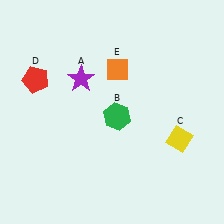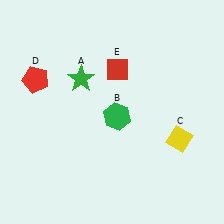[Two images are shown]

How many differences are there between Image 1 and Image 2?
There are 2 differences between the two images.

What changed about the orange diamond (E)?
In Image 1, E is orange. In Image 2, it changed to red.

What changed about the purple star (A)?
In Image 1, A is purple. In Image 2, it changed to green.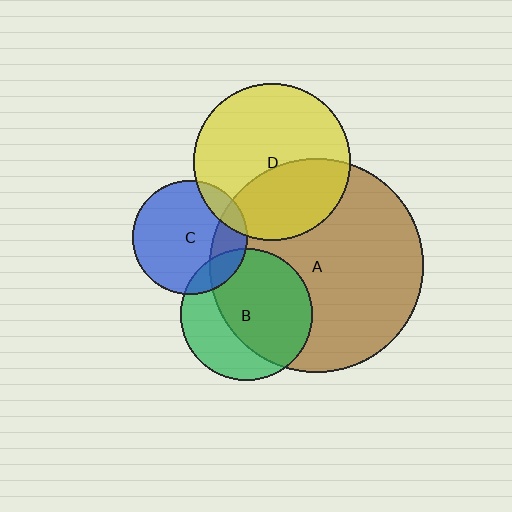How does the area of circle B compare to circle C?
Approximately 1.3 times.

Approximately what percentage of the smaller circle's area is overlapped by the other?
Approximately 20%.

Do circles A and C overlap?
Yes.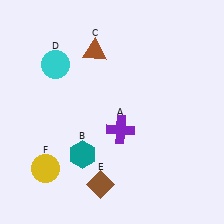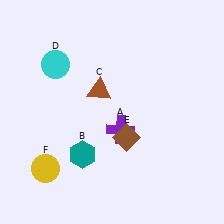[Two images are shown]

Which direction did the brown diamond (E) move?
The brown diamond (E) moved up.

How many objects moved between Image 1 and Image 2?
2 objects moved between the two images.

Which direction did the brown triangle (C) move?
The brown triangle (C) moved down.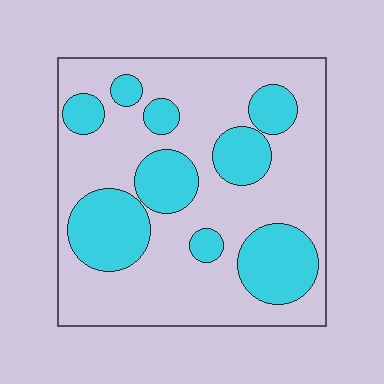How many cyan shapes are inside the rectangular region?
9.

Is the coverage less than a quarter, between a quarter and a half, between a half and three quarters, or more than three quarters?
Between a quarter and a half.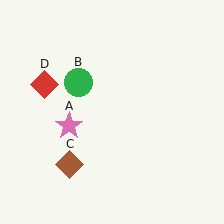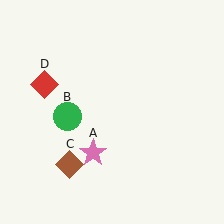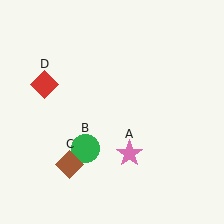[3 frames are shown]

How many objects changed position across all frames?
2 objects changed position: pink star (object A), green circle (object B).